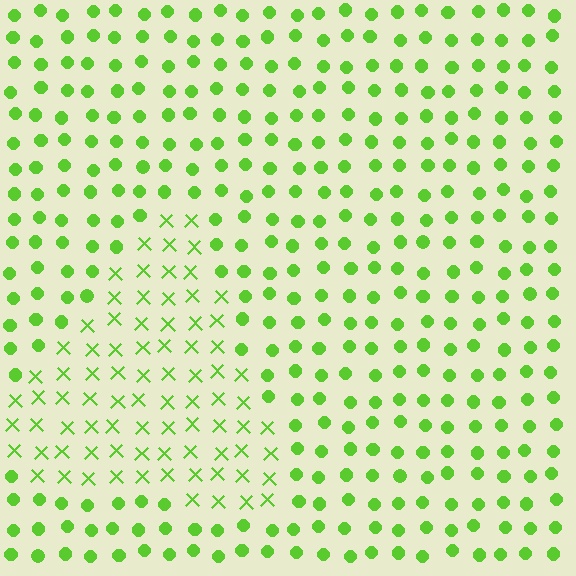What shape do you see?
I see a triangle.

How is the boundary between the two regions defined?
The boundary is defined by a change in element shape: X marks inside vs. circles outside. All elements share the same color and spacing.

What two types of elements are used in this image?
The image uses X marks inside the triangle region and circles outside it.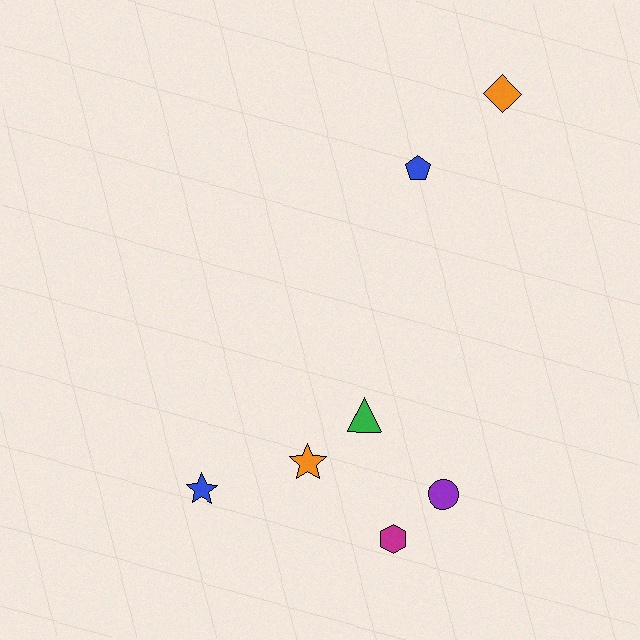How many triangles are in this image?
There is 1 triangle.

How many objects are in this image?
There are 7 objects.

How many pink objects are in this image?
There are no pink objects.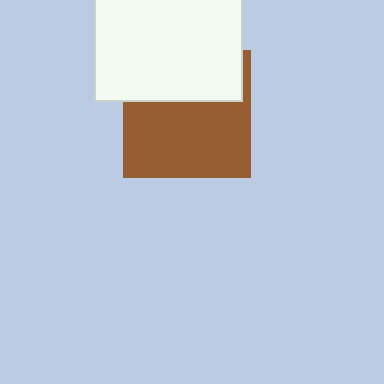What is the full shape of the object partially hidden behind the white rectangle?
The partially hidden object is a brown square.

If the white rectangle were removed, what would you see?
You would see the complete brown square.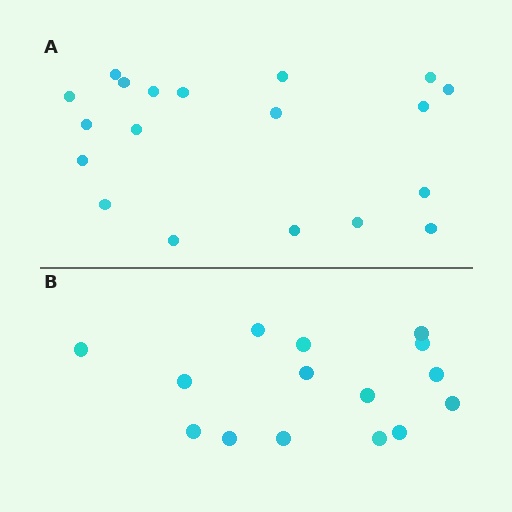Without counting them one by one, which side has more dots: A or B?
Region A (the top region) has more dots.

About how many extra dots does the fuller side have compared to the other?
Region A has about 4 more dots than region B.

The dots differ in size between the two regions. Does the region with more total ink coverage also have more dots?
No. Region B has more total ink coverage because its dots are larger, but region A actually contains more individual dots. Total area can be misleading — the number of items is what matters here.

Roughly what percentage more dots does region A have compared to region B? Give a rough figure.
About 25% more.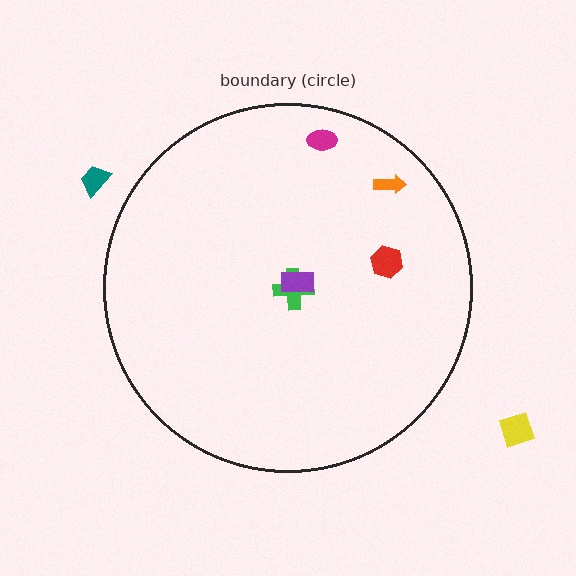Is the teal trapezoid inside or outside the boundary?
Outside.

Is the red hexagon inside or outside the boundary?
Inside.